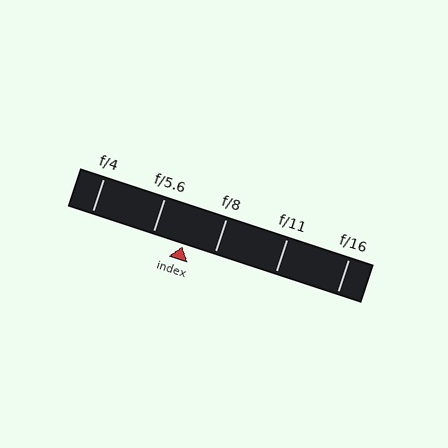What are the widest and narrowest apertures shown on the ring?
The widest aperture shown is f/4 and the narrowest is f/16.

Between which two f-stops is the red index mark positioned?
The index mark is between f/5.6 and f/8.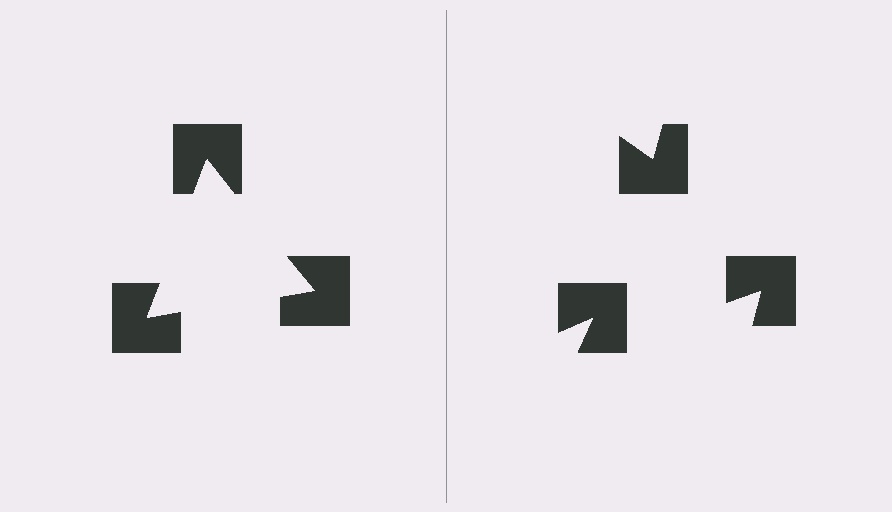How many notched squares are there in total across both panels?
6 — 3 on each side.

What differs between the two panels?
The notched squares are positioned identically on both sides; only the wedge orientations differ. On the left they align to a triangle; on the right they are misaligned.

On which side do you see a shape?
An illusory triangle appears on the left side. On the right side the wedge cuts are rotated, so no coherent shape forms.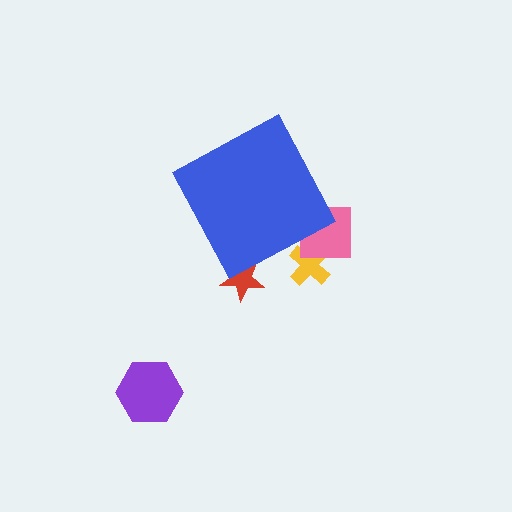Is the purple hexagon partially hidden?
No, the purple hexagon is fully visible.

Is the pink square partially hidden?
Yes, the pink square is partially hidden behind the blue diamond.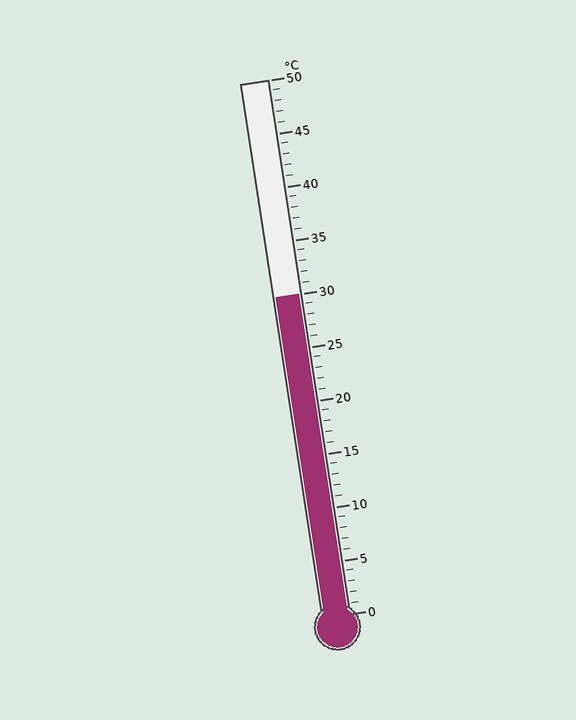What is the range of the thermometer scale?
The thermometer scale ranges from 0°C to 50°C.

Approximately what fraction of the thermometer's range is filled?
The thermometer is filled to approximately 60% of its range.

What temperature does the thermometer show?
The thermometer shows approximately 30°C.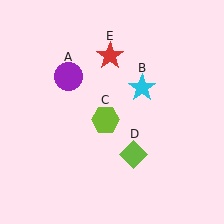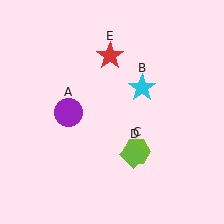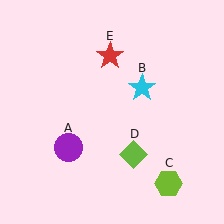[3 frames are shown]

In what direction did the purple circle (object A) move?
The purple circle (object A) moved down.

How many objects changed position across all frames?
2 objects changed position: purple circle (object A), lime hexagon (object C).